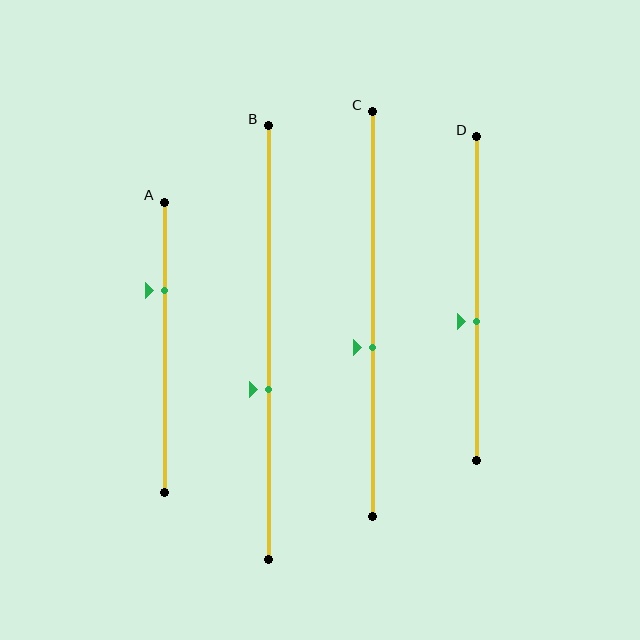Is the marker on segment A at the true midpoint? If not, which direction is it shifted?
No, the marker on segment A is shifted upward by about 20% of the segment length.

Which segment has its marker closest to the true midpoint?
Segment D has its marker closest to the true midpoint.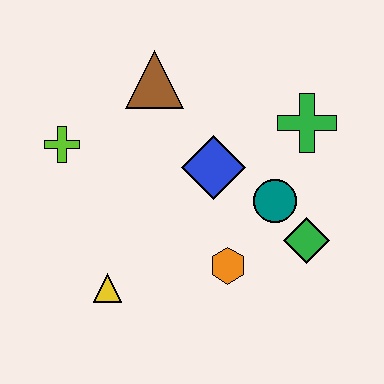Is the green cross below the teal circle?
No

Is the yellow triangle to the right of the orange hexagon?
No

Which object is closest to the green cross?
The teal circle is closest to the green cross.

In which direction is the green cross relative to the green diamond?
The green cross is above the green diamond.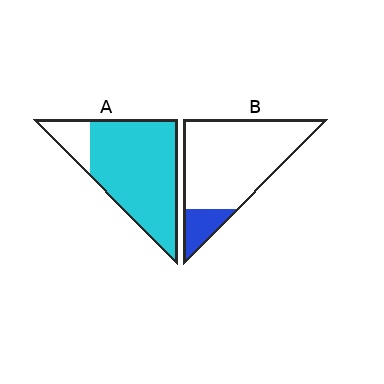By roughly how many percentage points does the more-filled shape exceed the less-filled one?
By roughly 70 percentage points (A over B).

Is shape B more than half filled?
No.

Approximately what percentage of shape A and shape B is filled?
A is approximately 85% and B is approximately 15%.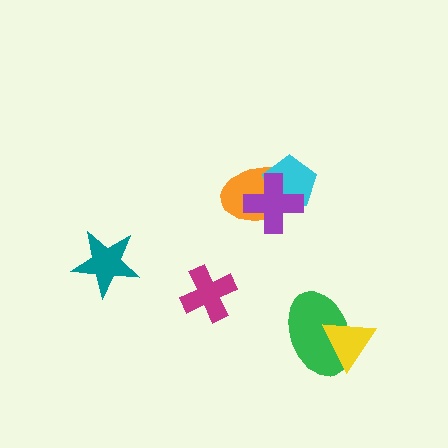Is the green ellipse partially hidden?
Yes, it is partially covered by another shape.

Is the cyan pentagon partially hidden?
Yes, it is partially covered by another shape.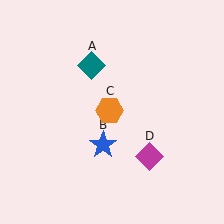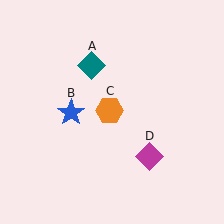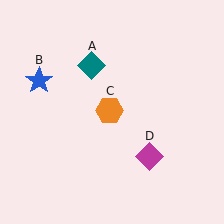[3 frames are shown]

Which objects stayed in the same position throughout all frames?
Teal diamond (object A) and orange hexagon (object C) and magenta diamond (object D) remained stationary.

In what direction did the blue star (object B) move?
The blue star (object B) moved up and to the left.